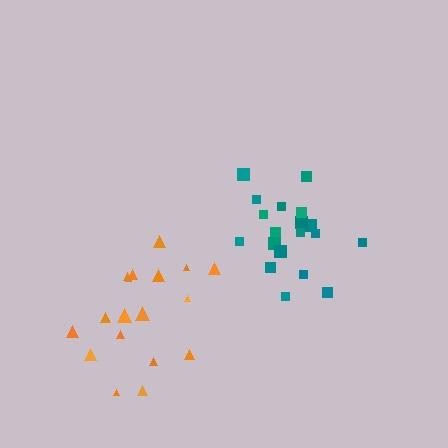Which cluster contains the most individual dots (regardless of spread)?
Teal (19).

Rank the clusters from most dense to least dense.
orange, teal.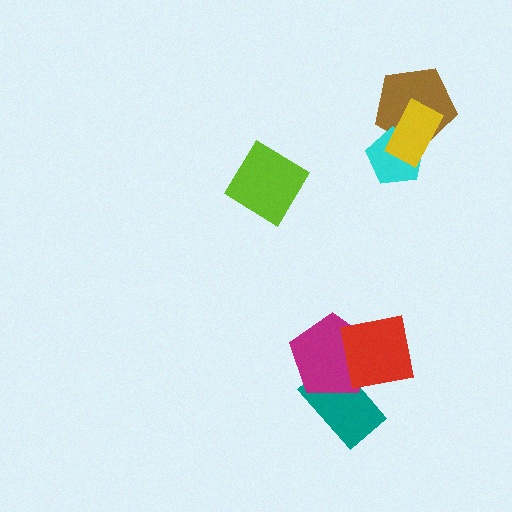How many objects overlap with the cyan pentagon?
2 objects overlap with the cyan pentagon.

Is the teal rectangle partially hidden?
Yes, it is partially covered by another shape.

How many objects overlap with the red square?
2 objects overlap with the red square.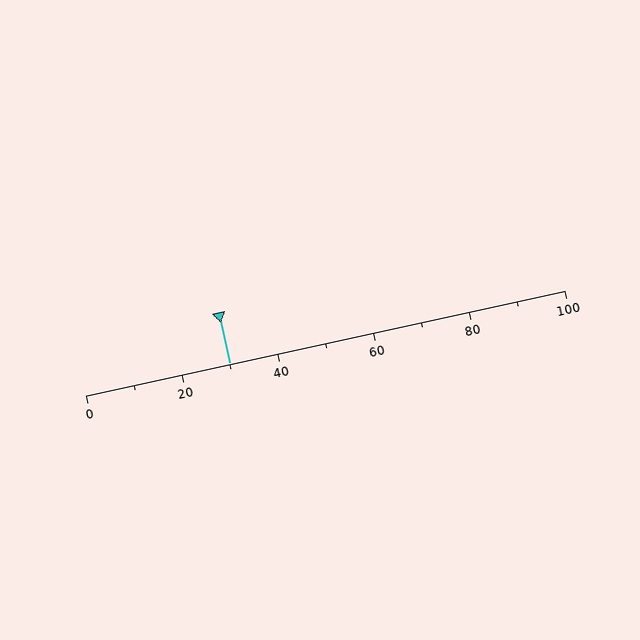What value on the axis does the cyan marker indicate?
The marker indicates approximately 30.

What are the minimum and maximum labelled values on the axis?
The axis runs from 0 to 100.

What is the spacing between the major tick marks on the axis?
The major ticks are spaced 20 apart.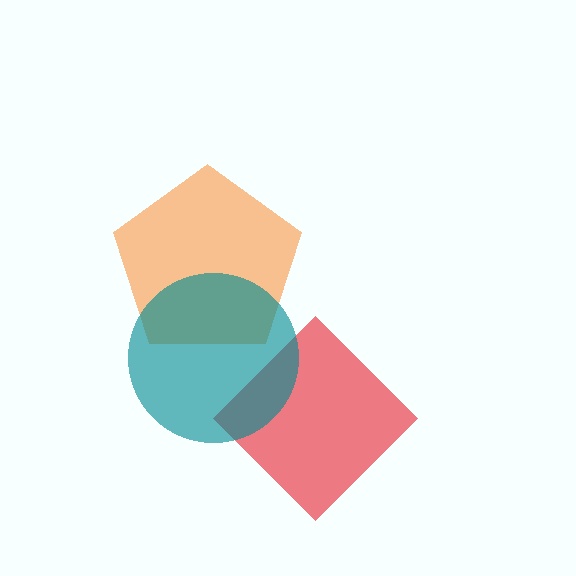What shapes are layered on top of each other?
The layered shapes are: a red diamond, an orange pentagon, a teal circle.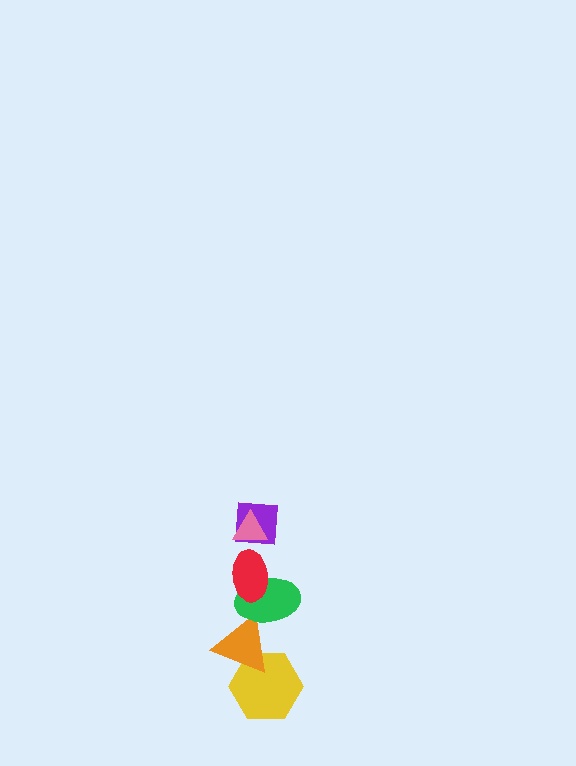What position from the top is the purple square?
The purple square is 2nd from the top.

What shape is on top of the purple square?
The pink triangle is on top of the purple square.